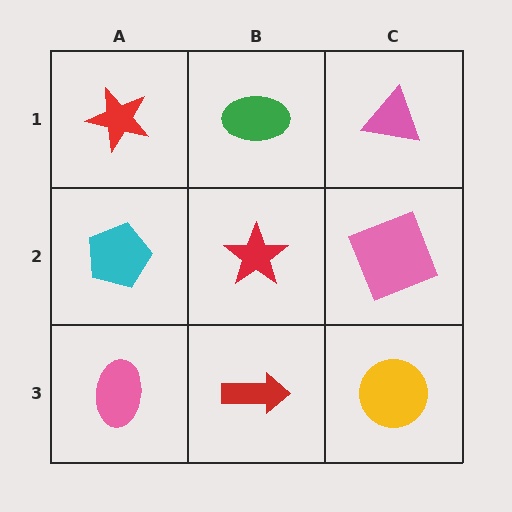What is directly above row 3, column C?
A pink square.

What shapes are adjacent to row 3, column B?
A red star (row 2, column B), a pink ellipse (row 3, column A), a yellow circle (row 3, column C).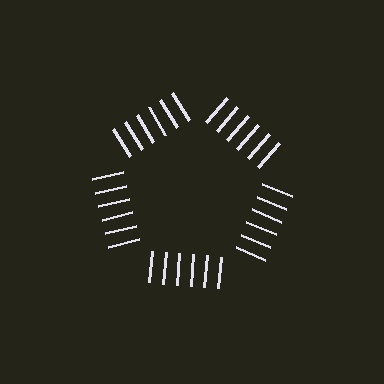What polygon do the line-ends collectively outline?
An illusory pentagon — the line segments terminate on its edges but no continuous stroke is drawn.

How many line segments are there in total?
30 — 6 along each of the 5 edges.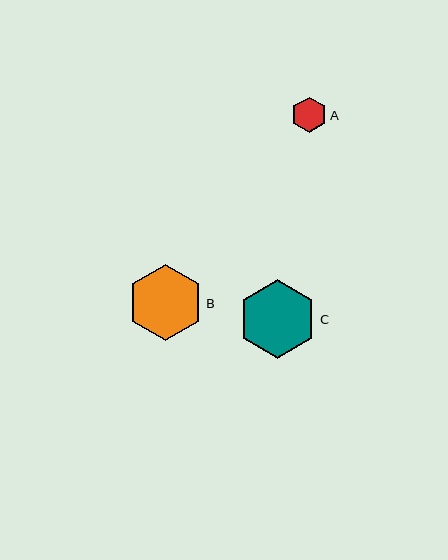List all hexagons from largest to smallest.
From largest to smallest: C, B, A.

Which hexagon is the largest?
Hexagon C is the largest with a size of approximately 79 pixels.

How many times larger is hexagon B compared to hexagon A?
Hexagon B is approximately 2.1 times the size of hexagon A.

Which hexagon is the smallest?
Hexagon A is the smallest with a size of approximately 35 pixels.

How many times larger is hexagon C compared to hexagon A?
Hexagon C is approximately 2.2 times the size of hexagon A.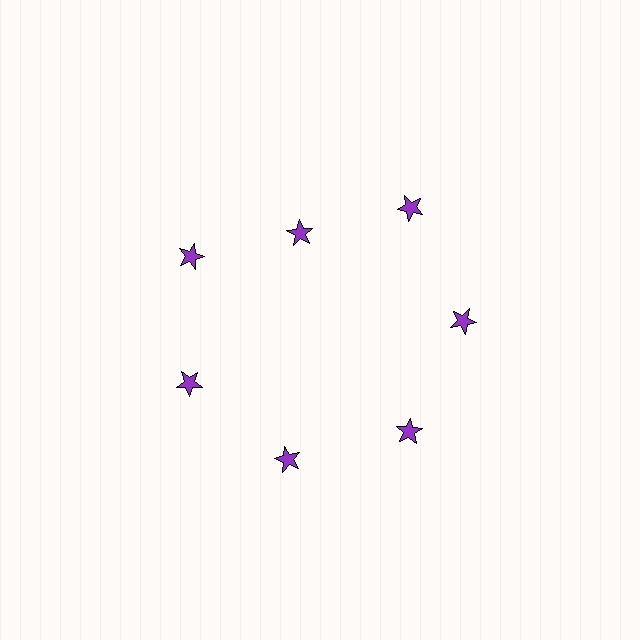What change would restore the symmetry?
The symmetry would be restored by moving it outward, back onto the ring so that all 7 stars sit at equal angles and equal distance from the center.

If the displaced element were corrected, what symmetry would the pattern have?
It would have 7-fold rotational symmetry — the pattern would map onto itself every 51 degrees.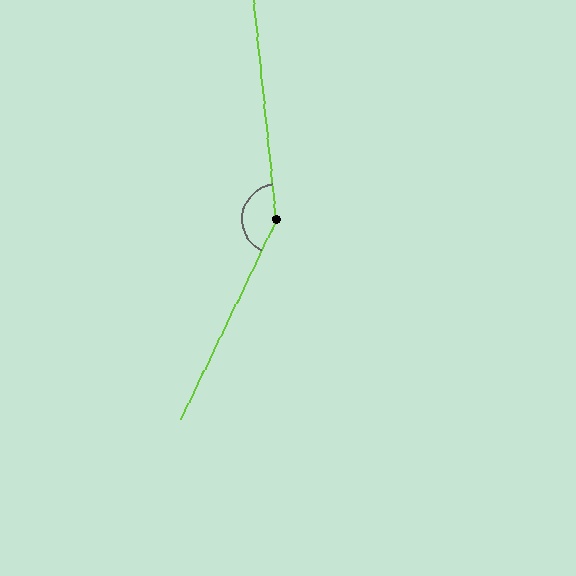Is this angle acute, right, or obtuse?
It is obtuse.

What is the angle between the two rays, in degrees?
Approximately 149 degrees.